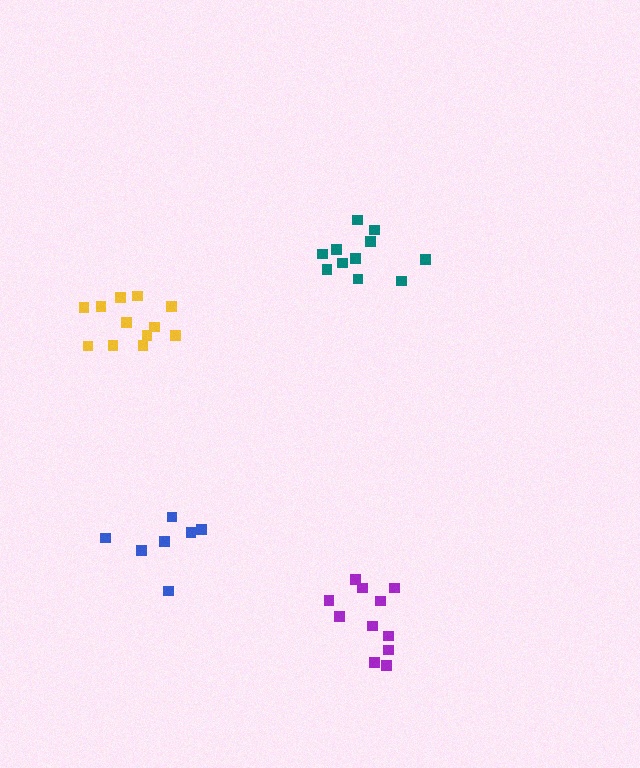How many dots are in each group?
Group 1: 11 dots, Group 2: 12 dots, Group 3: 11 dots, Group 4: 7 dots (41 total).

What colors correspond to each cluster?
The clusters are colored: purple, yellow, teal, blue.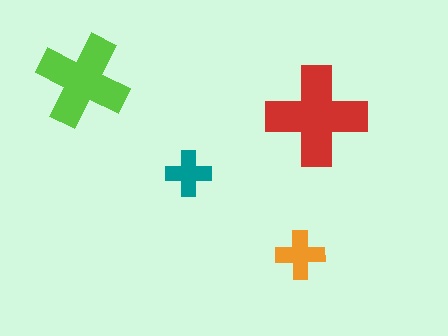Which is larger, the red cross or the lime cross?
The red one.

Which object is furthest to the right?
The red cross is rightmost.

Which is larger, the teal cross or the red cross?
The red one.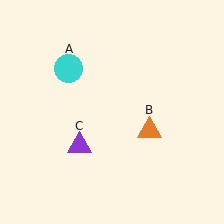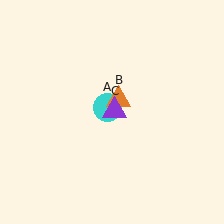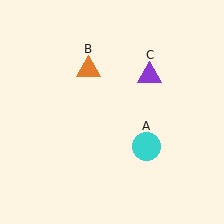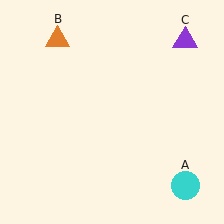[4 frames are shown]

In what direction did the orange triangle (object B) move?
The orange triangle (object B) moved up and to the left.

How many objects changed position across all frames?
3 objects changed position: cyan circle (object A), orange triangle (object B), purple triangle (object C).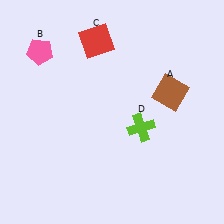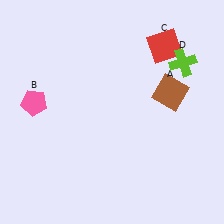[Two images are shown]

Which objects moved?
The objects that moved are: the pink pentagon (B), the red square (C), the lime cross (D).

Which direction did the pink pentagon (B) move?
The pink pentagon (B) moved down.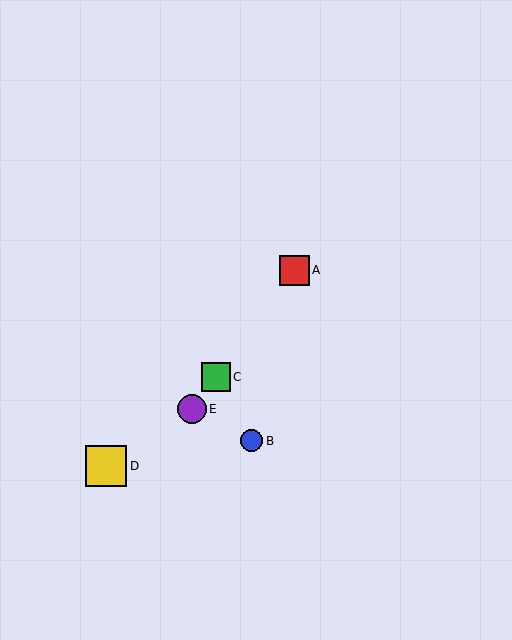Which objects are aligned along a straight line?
Objects A, C, E are aligned along a straight line.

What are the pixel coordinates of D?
Object D is at (106, 466).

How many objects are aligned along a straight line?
3 objects (A, C, E) are aligned along a straight line.